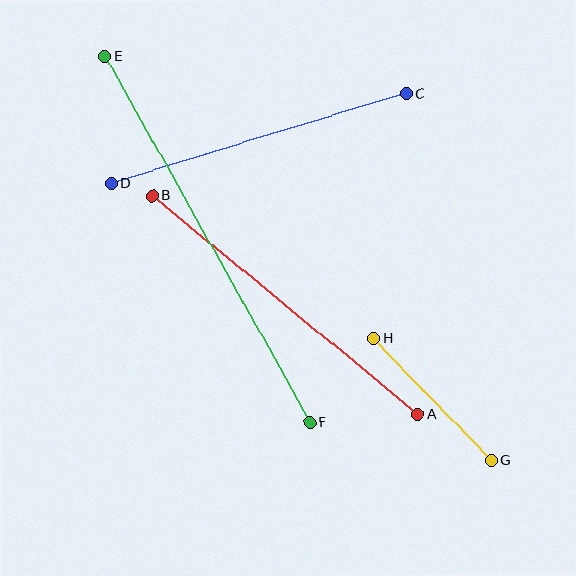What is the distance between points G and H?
The distance is approximately 169 pixels.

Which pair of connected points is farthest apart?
Points E and F are farthest apart.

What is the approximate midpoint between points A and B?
The midpoint is at approximately (285, 305) pixels.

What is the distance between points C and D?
The distance is approximately 308 pixels.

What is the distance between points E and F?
The distance is approximately 419 pixels.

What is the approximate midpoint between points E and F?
The midpoint is at approximately (207, 239) pixels.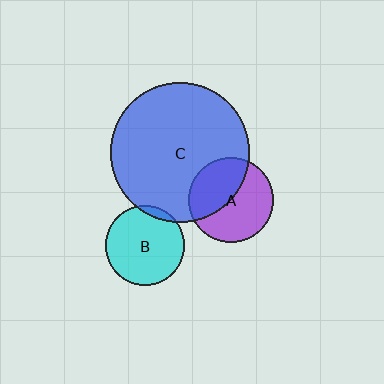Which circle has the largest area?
Circle C (blue).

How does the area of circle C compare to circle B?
Approximately 3.1 times.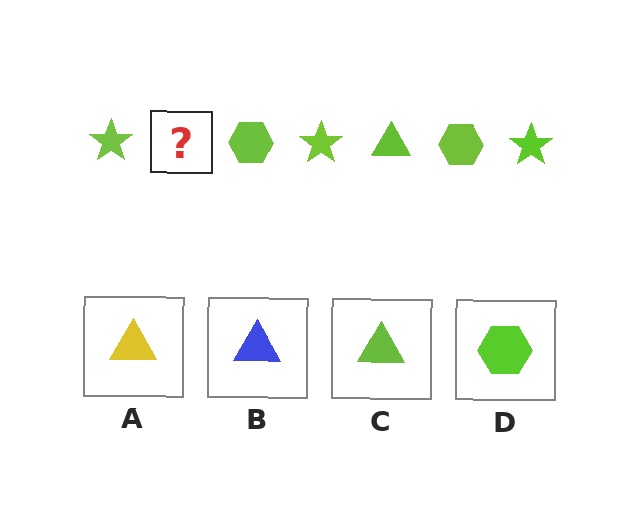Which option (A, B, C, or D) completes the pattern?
C.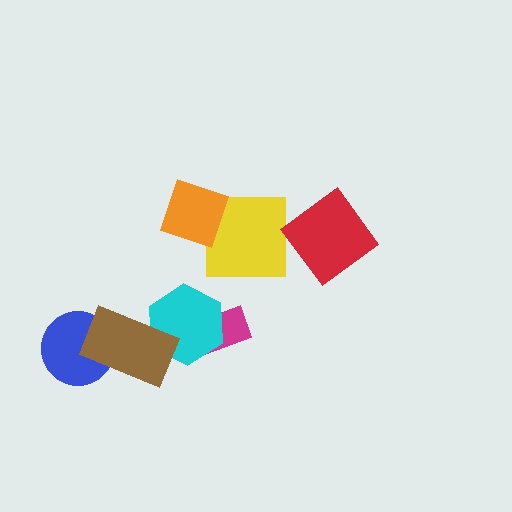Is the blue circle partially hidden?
Yes, it is partially covered by another shape.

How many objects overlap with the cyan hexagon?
2 objects overlap with the cyan hexagon.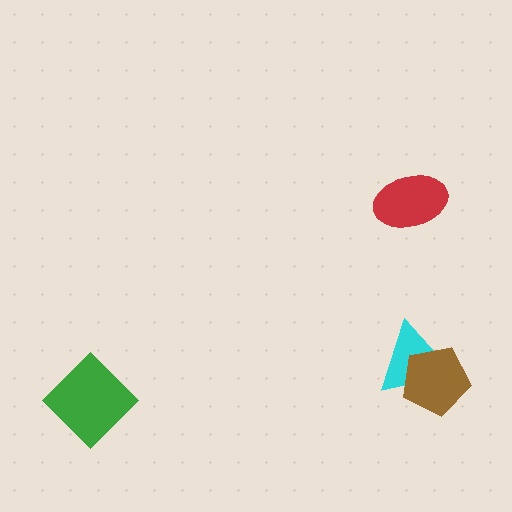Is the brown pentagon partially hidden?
No, no other shape covers it.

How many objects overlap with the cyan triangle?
1 object overlaps with the cyan triangle.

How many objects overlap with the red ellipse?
0 objects overlap with the red ellipse.